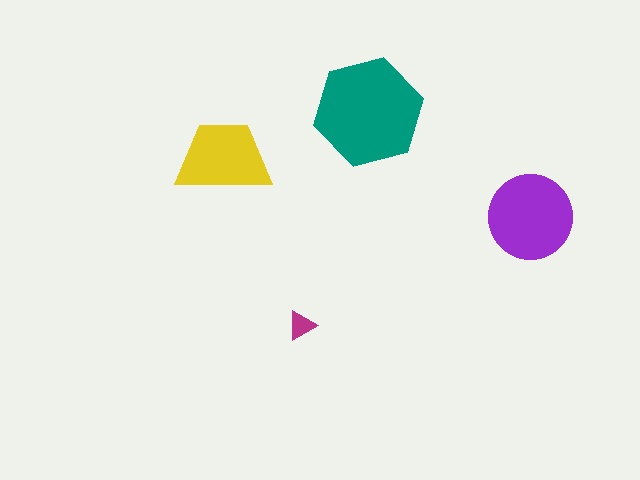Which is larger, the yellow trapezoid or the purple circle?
The purple circle.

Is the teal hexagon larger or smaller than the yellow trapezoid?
Larger.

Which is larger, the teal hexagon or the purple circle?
The teal hexagon.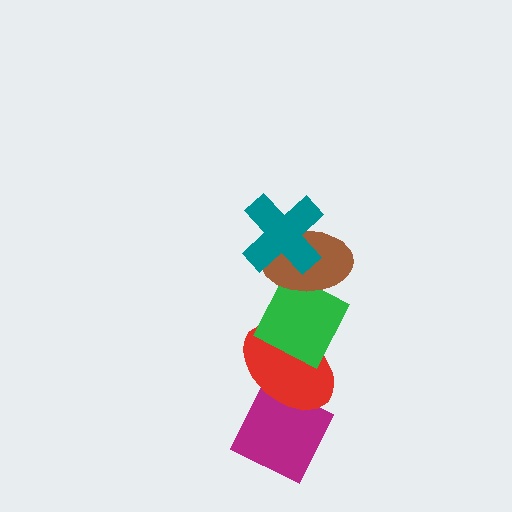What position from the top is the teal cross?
The teal cross is 1st from the top.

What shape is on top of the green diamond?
The brown ellipse is on top of the green diamond.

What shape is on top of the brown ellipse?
The teal cross is on top of the brown ellipse.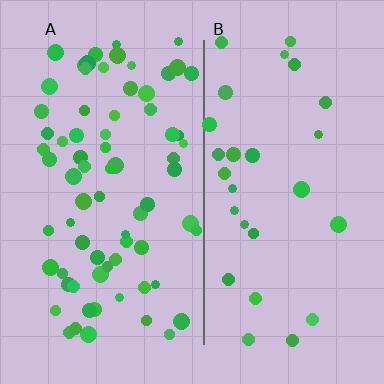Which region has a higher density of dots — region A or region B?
A (the left).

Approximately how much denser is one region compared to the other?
Approximately 2.6× — region A over region B.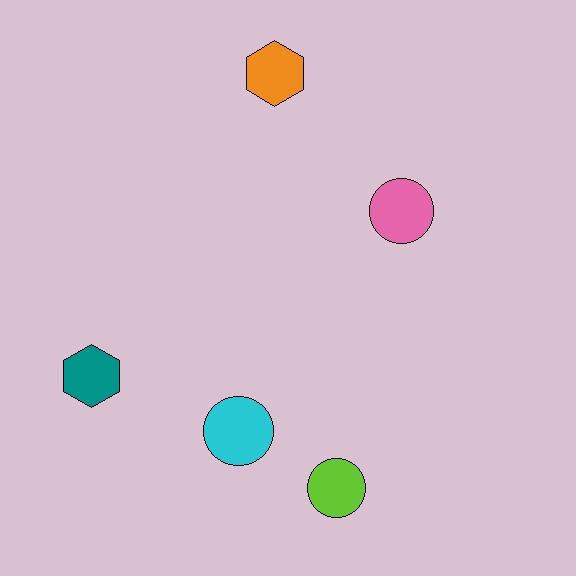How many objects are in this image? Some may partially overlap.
There are 5 objects.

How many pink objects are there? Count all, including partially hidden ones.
There is 1 pink object.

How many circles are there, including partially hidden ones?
There are 3 circles.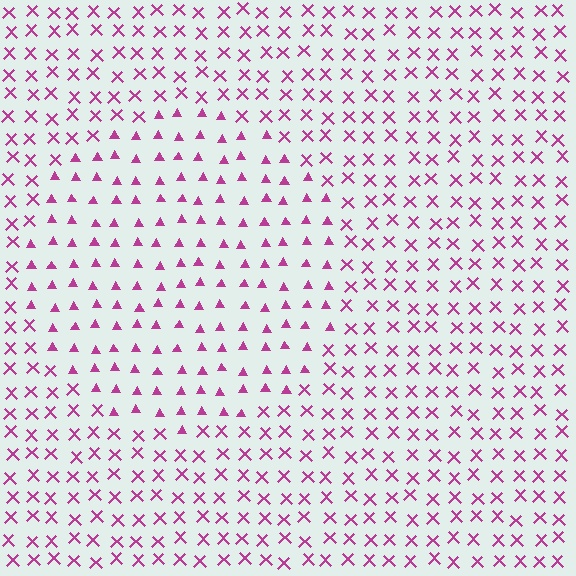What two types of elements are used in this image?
The image uses triangles inside the circle region and X marks outside it.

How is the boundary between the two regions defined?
The boundary is defined by a change in element shape: triangles inside vs. X marks outside. All elements share the same color and spacing.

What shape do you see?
I see a circle.